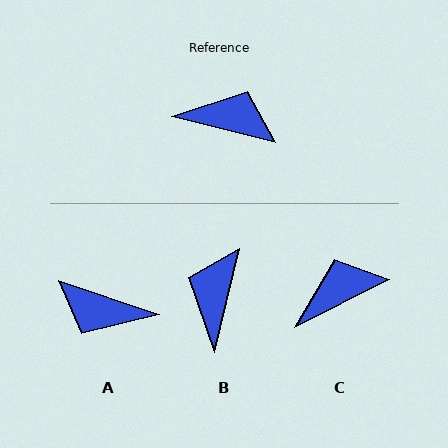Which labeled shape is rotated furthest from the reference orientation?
A, about 175 degrees away.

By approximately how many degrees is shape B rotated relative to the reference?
Approximately 91 degrees counter-clockwise.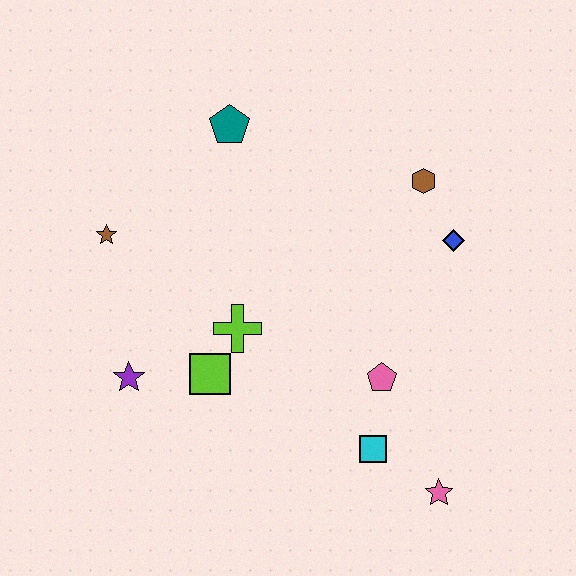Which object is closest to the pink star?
The cyan square is closest to the pink star.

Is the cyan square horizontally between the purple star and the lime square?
No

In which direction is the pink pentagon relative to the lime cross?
The pink pentagon is to the right of the lime cross.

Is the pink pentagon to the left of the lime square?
No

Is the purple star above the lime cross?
No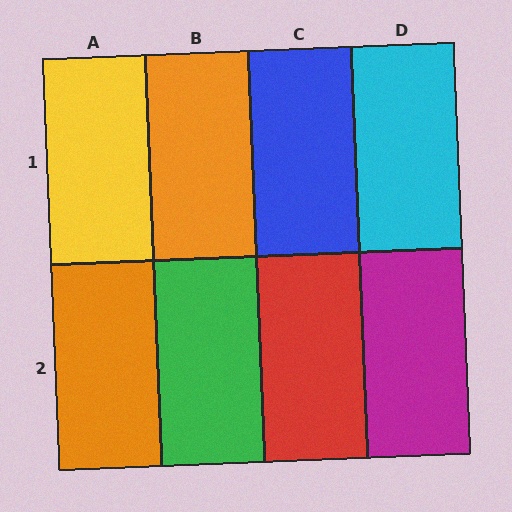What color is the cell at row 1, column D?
Cyan.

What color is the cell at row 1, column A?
Yellow.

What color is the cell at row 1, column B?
Orange.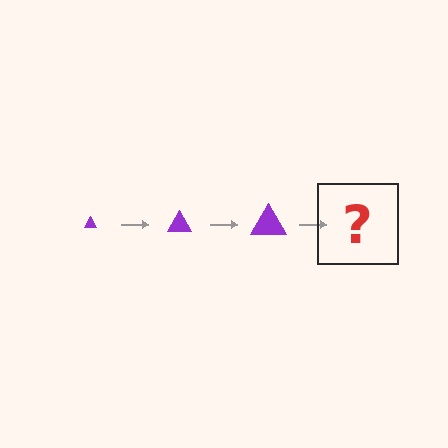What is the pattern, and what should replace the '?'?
The pattern is that the triangle gets progressively larger each step. The '?' should be a purple triangle, larger than the previous one.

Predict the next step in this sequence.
The next step is a purple triangle, larger than the previous one.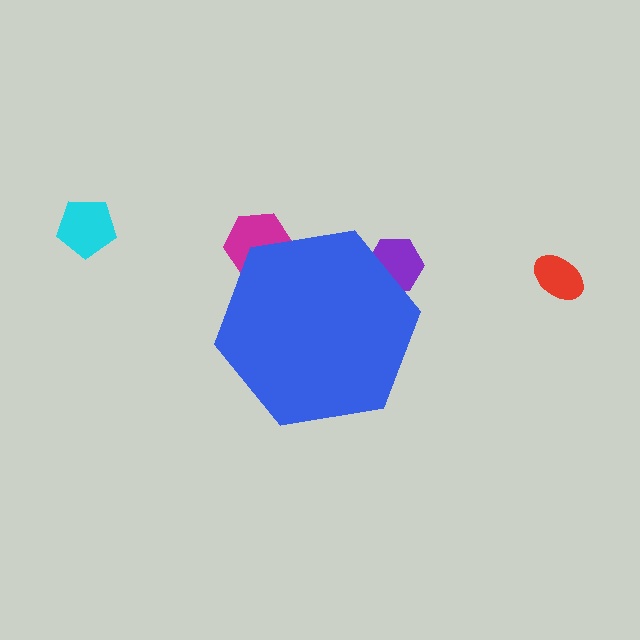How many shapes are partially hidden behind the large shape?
2 shapes are partially hidden.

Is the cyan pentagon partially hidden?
No, the cyan pentagon is fully visible.